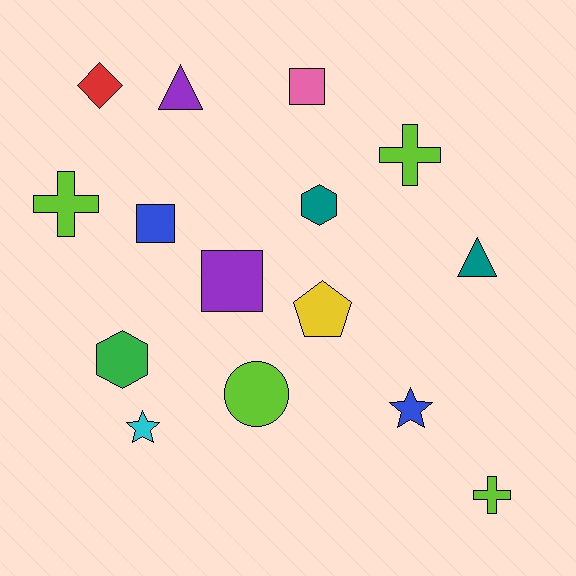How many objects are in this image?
There are 15 objects.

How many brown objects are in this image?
There are no brown objects.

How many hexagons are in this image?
There are 2 hexagons.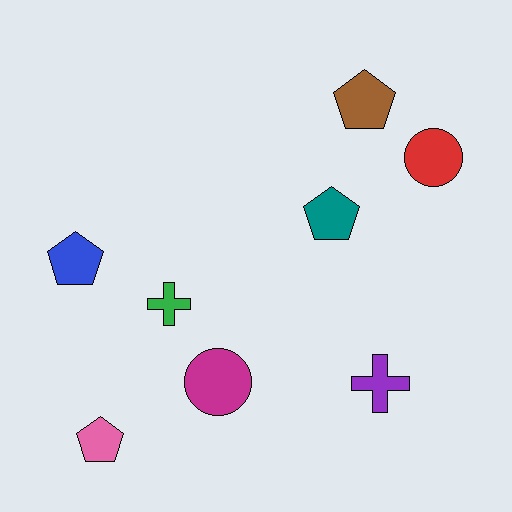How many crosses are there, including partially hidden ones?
There are 2 crosses.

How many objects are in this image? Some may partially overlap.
There are 8 objects.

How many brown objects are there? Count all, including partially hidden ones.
There is 1 brown object.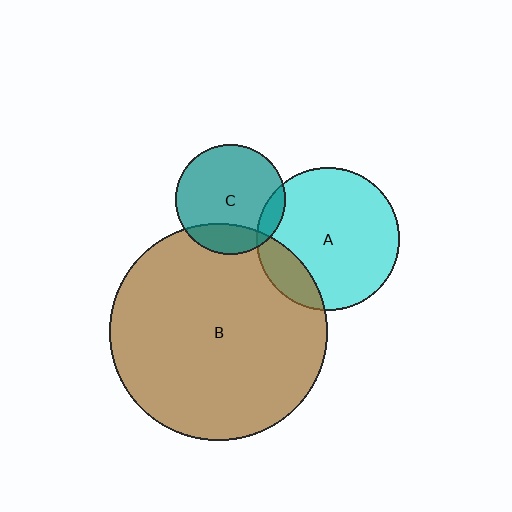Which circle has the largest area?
Circle B (brown).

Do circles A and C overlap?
Yes.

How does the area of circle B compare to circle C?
Approximately 3.9 times.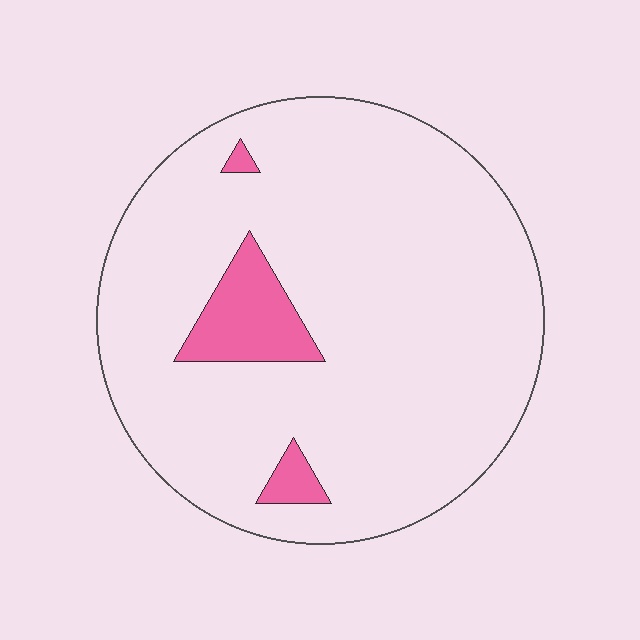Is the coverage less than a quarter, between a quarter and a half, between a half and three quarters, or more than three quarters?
Less than a quarter.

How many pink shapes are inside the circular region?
3.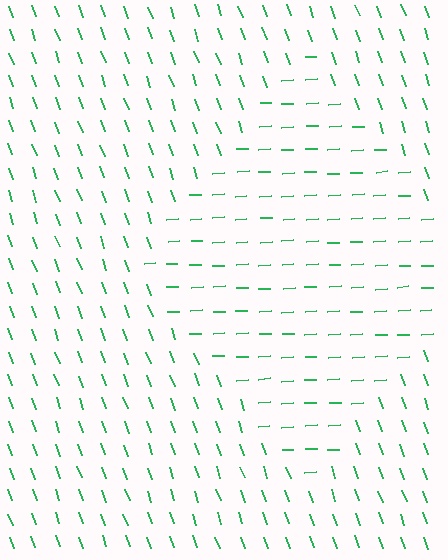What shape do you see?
I see a diamond.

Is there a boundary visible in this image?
Yes, there is a texture boundary formed by a change in line orientation.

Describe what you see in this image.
The image is filled with small green line segments. A diamond region in the image has lines oriented differently from the surrounding lines, creating a visible texture boundary.